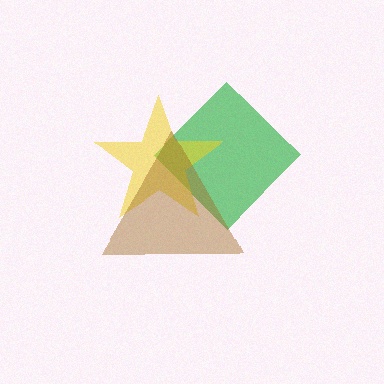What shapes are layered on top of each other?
The layered shapes are: a green diamond, a yellow star, a brown triangle.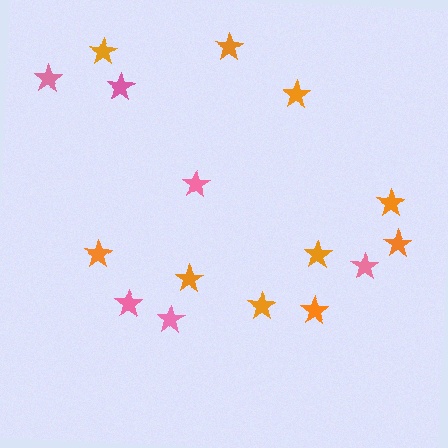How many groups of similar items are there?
There are 2 groups: one group of orange stars (10) and one group of pink stars (6).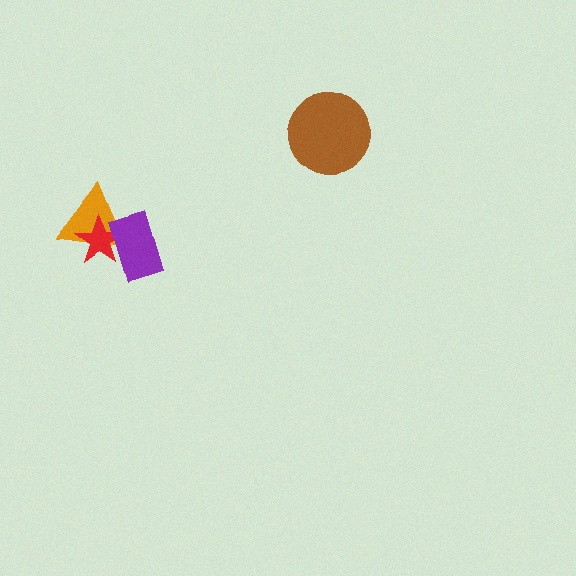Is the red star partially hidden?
Yes, it is partially covered by another shape.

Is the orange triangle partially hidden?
Yes, it is partially covered by another shape.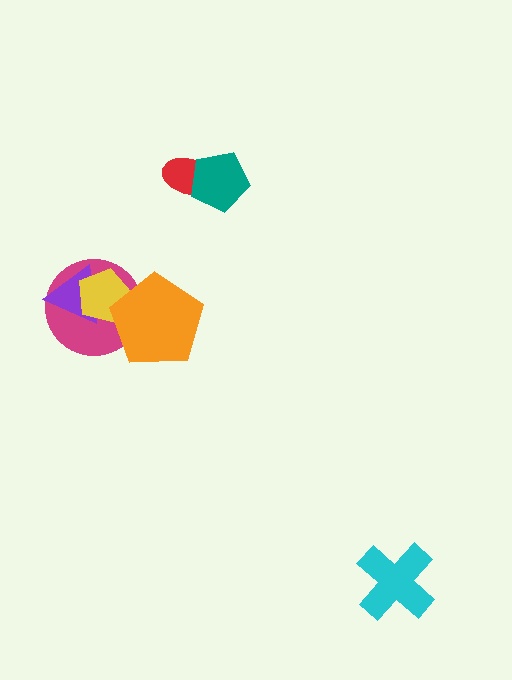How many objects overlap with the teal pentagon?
1 object overlaps with the teal pentagon.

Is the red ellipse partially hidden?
Yes, it is partially covered by another shape.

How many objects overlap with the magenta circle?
3 objects overlap with the magenta circle.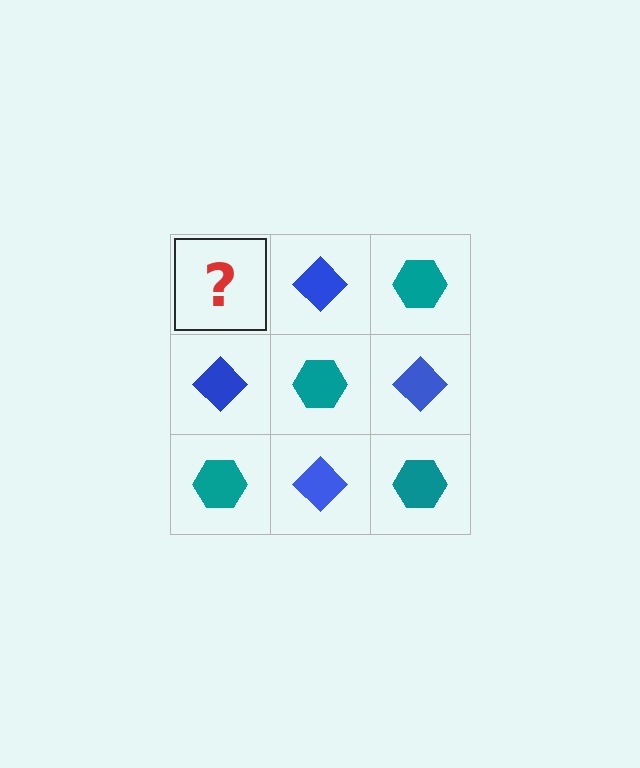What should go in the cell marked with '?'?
The missing cell should contain a teal hexagon.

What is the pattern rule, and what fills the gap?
The rule is that it alternates teal hexagon and blue diamond in a checkerboard pattern. The gap should be filled with a teal hexagon.